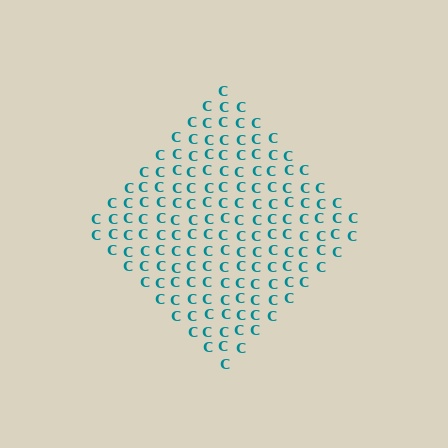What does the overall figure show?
The overall figure shows a diamond.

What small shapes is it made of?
It is made of small letter C's.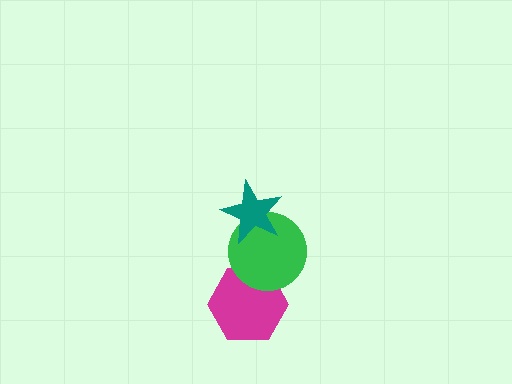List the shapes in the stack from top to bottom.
From top to bottom: the teal star, the green circle, the magenta hexagon.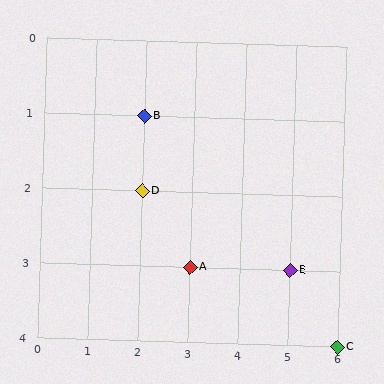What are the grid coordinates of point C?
Point C is at grid coordinates (6, 4).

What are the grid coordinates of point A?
Point A is at grid coordinates (3, 3).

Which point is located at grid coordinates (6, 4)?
Point C is at (6, 4).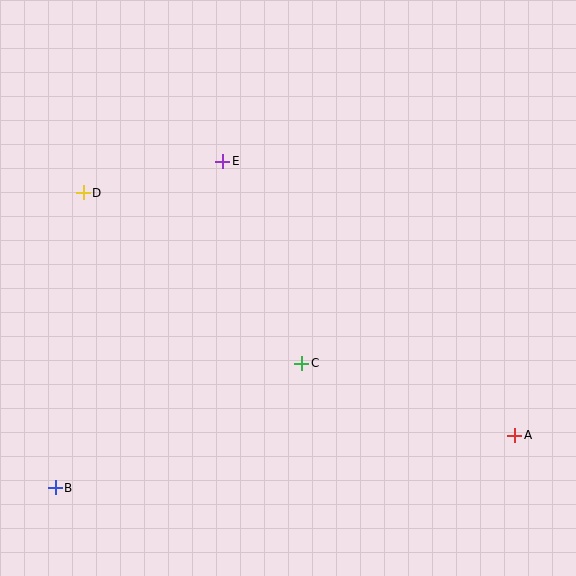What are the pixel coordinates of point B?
Point B is at (55, 488).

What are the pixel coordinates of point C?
Point C is at (302, 363).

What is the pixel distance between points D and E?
The distance between D and E is 143 pixels.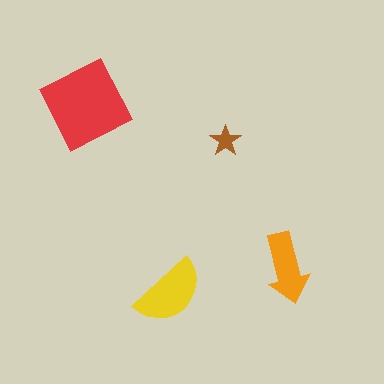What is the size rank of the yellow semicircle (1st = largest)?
2nd.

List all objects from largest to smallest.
The red diamond, the yellow semicircle, the orange arrow, the brown star.